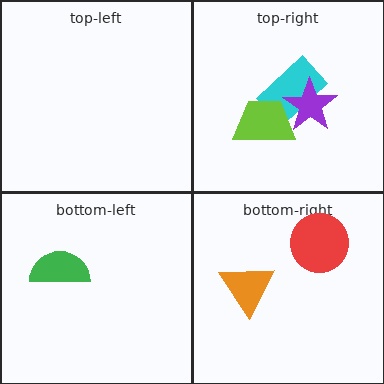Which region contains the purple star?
The top-right region.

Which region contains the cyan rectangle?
The top-right region.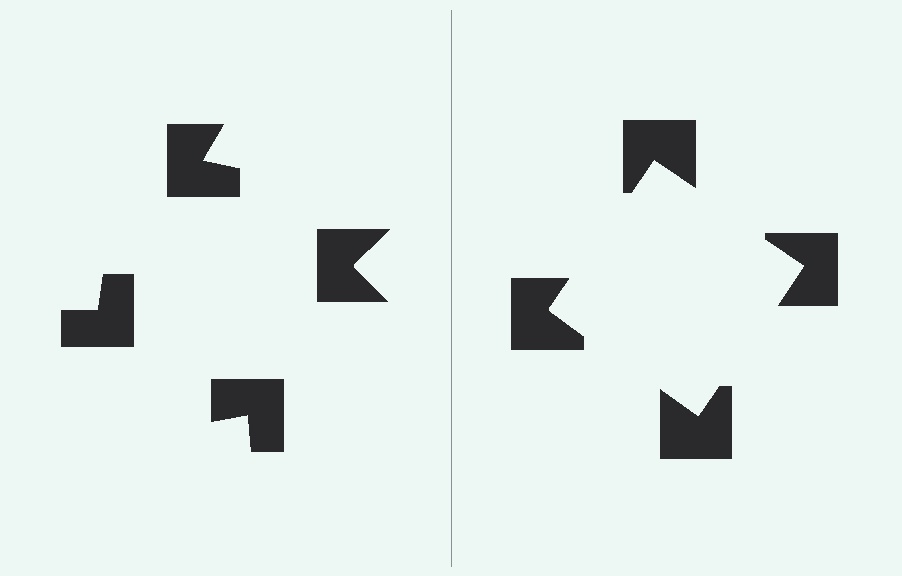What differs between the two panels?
The notched squares are positioned identically on both sides; only the wedge orientations differ. On the right they align to a square; on the left they are misaligned.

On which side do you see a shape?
An illusory square appears on the right side. On the left side the wedge cuts are rotated, so no coherent shape forms.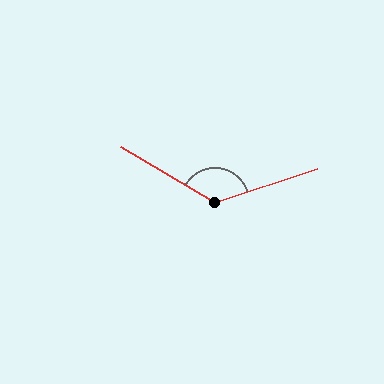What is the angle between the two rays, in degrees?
Approximately 131 degrees.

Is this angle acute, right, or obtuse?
It is obtuse.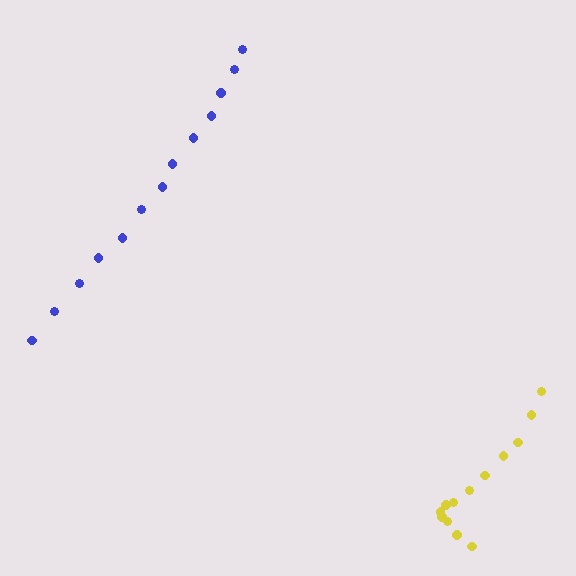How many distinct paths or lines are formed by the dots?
There are 2 distinct paths.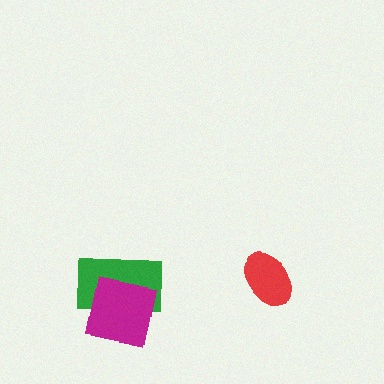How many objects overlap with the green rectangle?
1 object overlaps with the green rectangle.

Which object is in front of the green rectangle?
The magenta square is in front of the green rectangle.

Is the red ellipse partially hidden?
No, no other shape covers it.